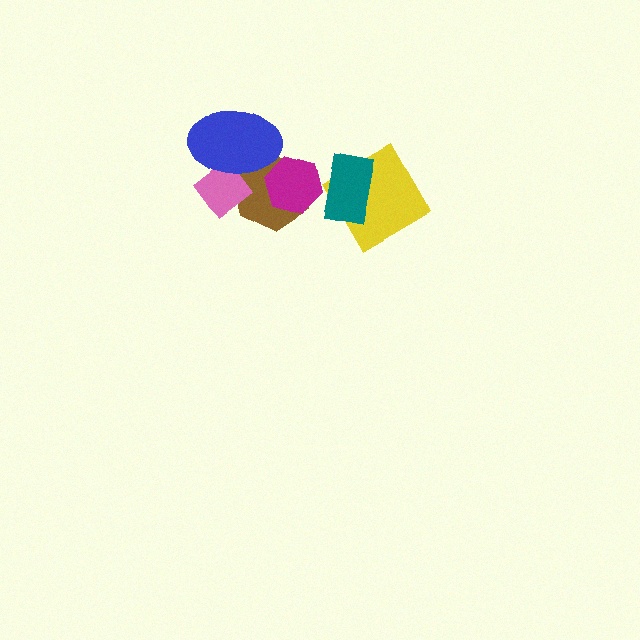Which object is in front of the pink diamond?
The blue ellipse is in front of the pink diamond.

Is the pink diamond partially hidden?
Yes, it is partially covered by another shape.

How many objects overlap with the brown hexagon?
3 objects overlap with the brown hexagon.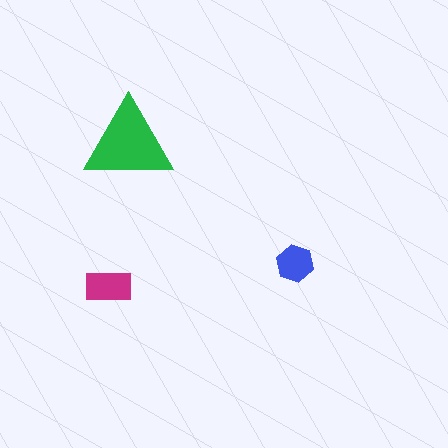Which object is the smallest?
The blue hexagon.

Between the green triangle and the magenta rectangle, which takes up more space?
The green triangle.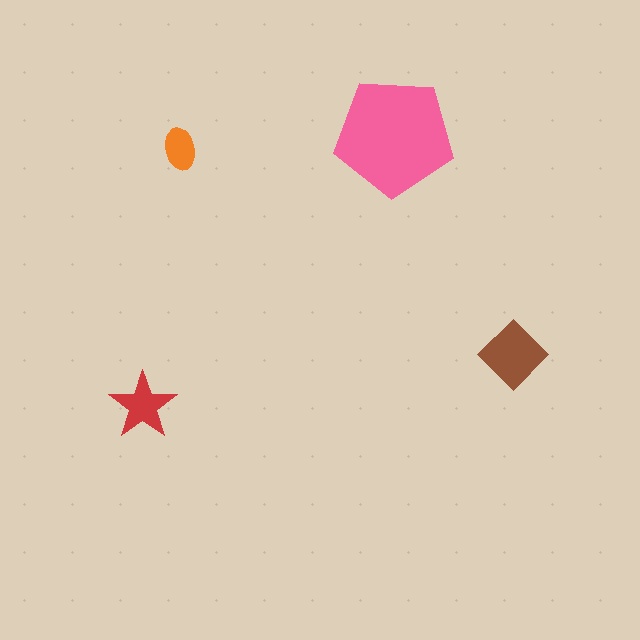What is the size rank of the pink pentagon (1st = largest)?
1st.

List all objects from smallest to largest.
The orange ellipse, the red star, the brown diamond, the pink pentagon.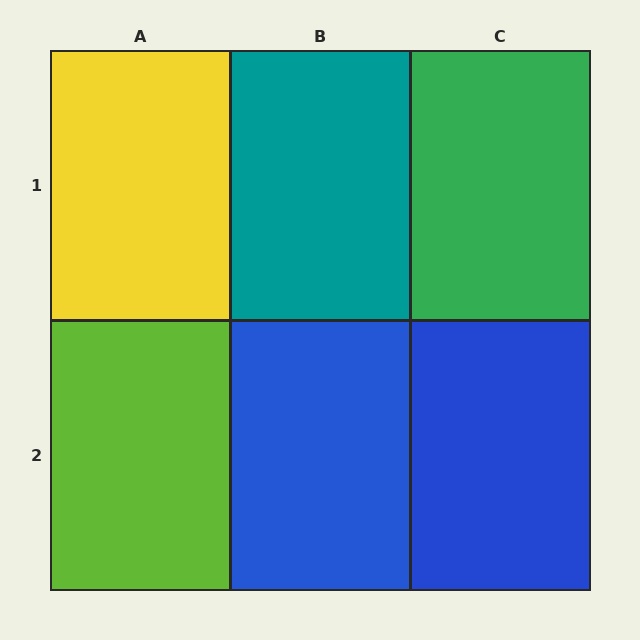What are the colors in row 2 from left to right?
Lime, blue, blue.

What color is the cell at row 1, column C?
Green.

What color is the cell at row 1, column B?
Teal.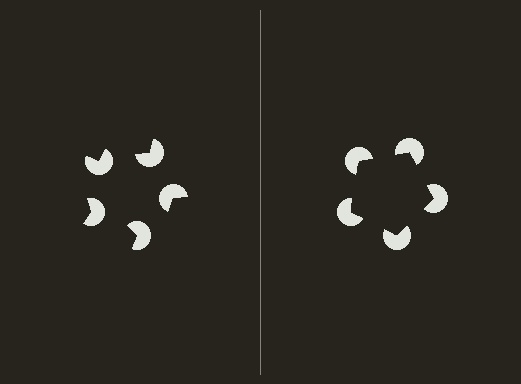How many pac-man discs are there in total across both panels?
10 — 5 on each side.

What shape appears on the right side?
An illusory pentagon.